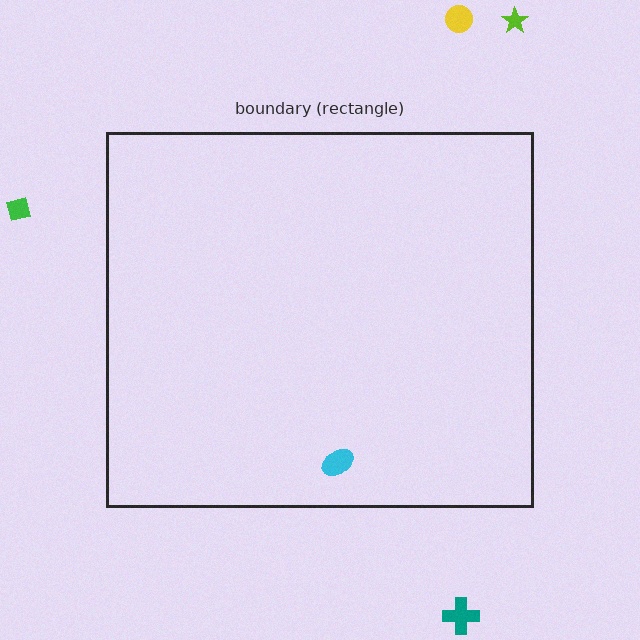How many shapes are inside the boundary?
1 inside, 4 outside.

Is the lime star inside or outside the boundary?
Outside.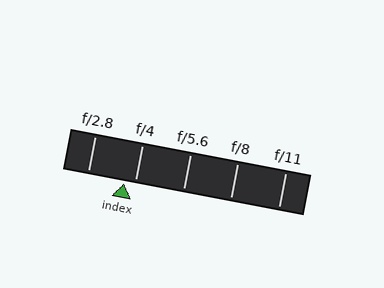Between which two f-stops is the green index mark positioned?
The index mark is between f/2.8 and f/4.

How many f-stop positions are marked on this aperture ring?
There are 5 f-stop positions marked.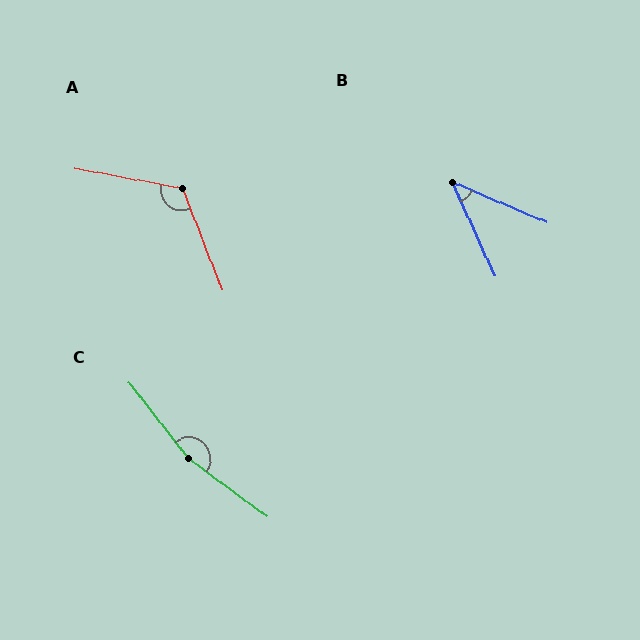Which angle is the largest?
C, at approximately 164 degrees.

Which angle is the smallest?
B, at approximately 42 degrees.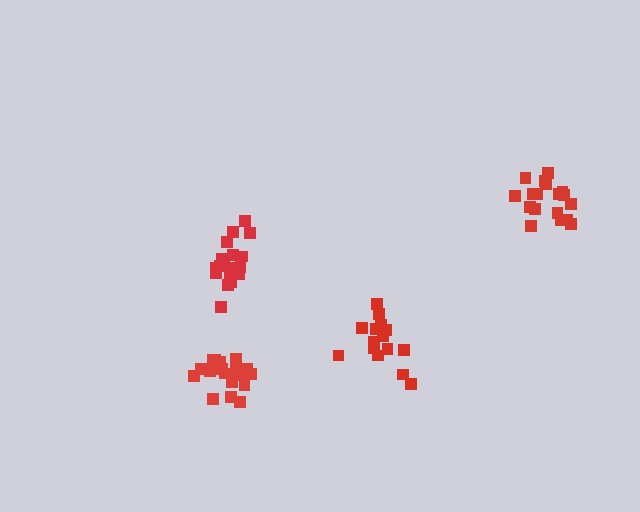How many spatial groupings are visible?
There are 4 spatial groupings.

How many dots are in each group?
Group 1: 18 dots, Group 2: 20 dots, Group 3: 19 dots, Group 4: 15 dots (72 total).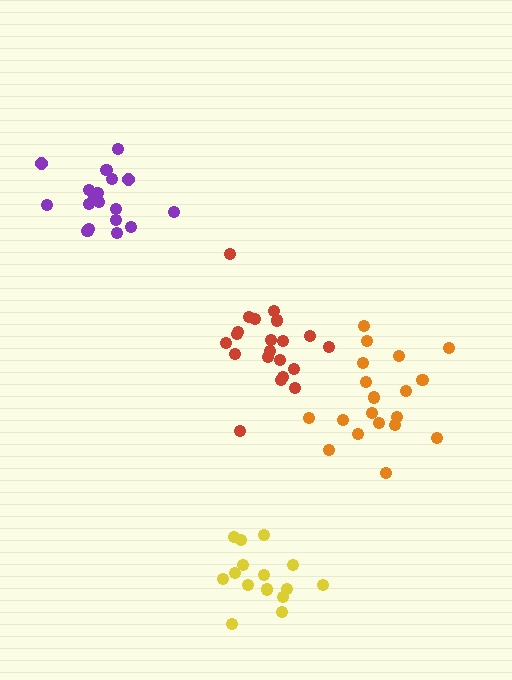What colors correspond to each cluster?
The clusters are colored: orange, red, yellow, purple.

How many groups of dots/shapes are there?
There are 4 groups.